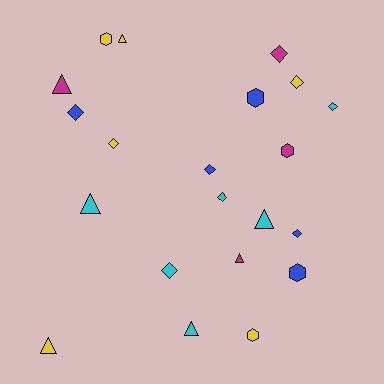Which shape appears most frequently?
Diamond, with 9 objects.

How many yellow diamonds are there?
There are 2 yellow diamonds.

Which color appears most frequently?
Yellow, with 6 objects.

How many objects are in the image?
There are 21 objects.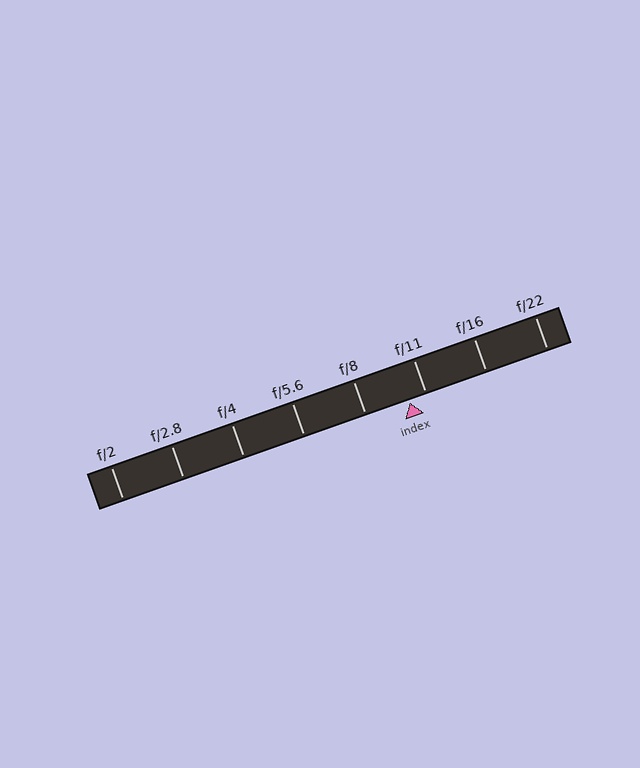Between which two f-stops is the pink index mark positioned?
The index mark is between f/8 and f/11.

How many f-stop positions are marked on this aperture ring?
There are 8 f-stop positions marked.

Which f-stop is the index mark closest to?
The index mark is closest to f/11.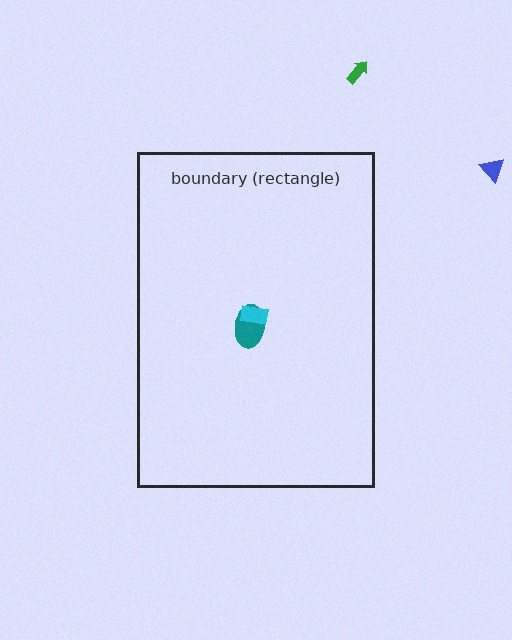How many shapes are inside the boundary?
2 inside, 2 outside.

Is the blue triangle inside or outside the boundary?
Outside.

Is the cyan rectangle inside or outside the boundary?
Inside.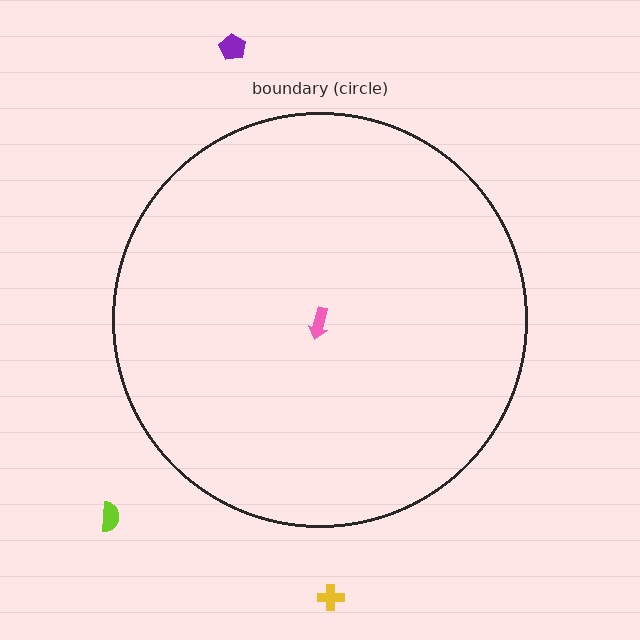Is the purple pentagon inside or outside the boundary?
Outside.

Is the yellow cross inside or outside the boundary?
Outside.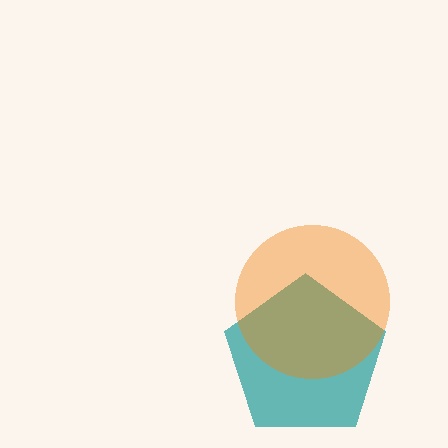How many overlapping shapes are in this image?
There are 2 overlapping shapes in the image.